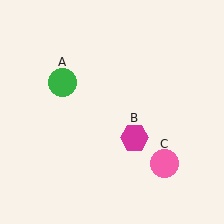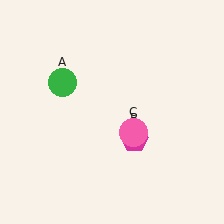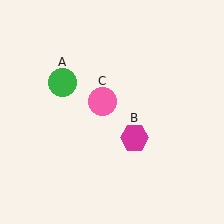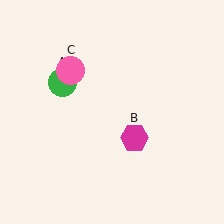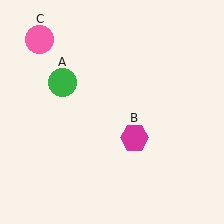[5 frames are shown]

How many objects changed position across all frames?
1 object changed position: pink circle (object C).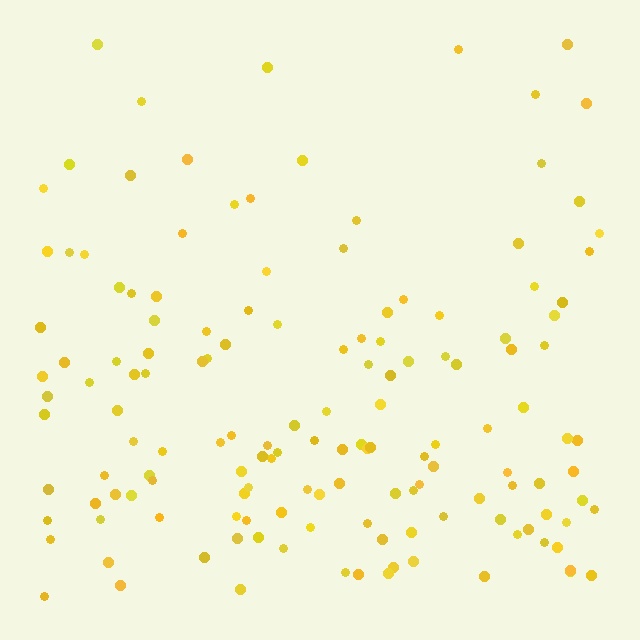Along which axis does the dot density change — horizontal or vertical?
Vertical.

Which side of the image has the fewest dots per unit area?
The top.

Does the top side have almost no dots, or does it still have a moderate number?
Still a moderate number, just noticeably fewer than the bottom.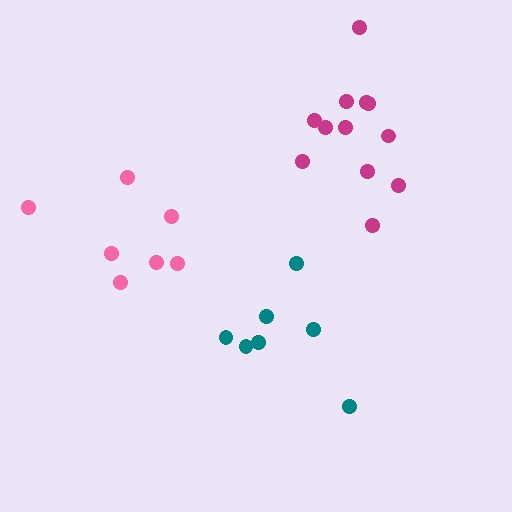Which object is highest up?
The magenta cluster is topmost.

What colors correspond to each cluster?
The clusters are colored: pink, magenta, teal.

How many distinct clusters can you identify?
There are 3 distinct clusters.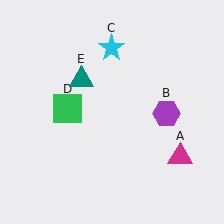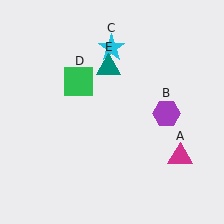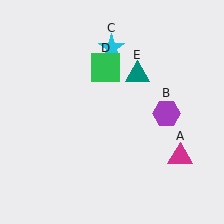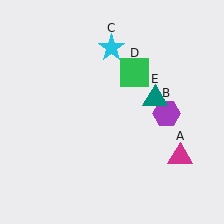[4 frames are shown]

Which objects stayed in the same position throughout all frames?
Magenta triangle (object A) and purple hexagon (object B) and cyan star (object C) remained stationary.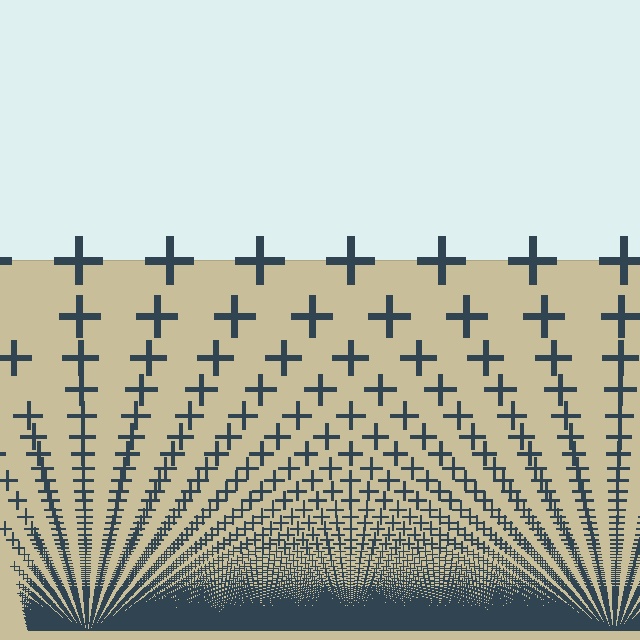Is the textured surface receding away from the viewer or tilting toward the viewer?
The surface appears to tilt toward the viewer. Texture elements get larger and sparser toward the top.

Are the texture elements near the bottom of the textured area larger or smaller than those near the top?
Smaller. The gradient is inverted — elements near the bottom are smaller and denser.